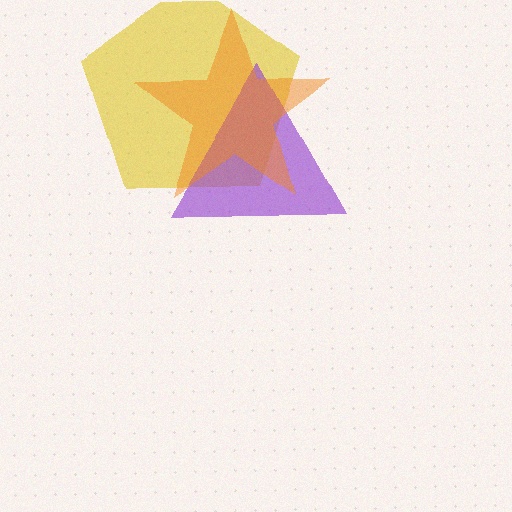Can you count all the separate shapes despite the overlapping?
Yes, there are 3 separate shapes.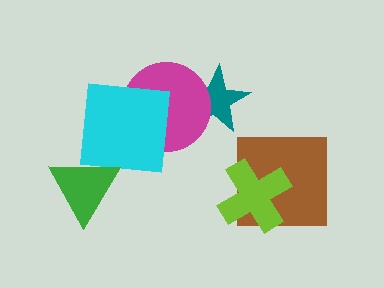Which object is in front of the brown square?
The lime cross is in front of the brown square.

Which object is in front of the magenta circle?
The cyan square is in front of the magenta circle.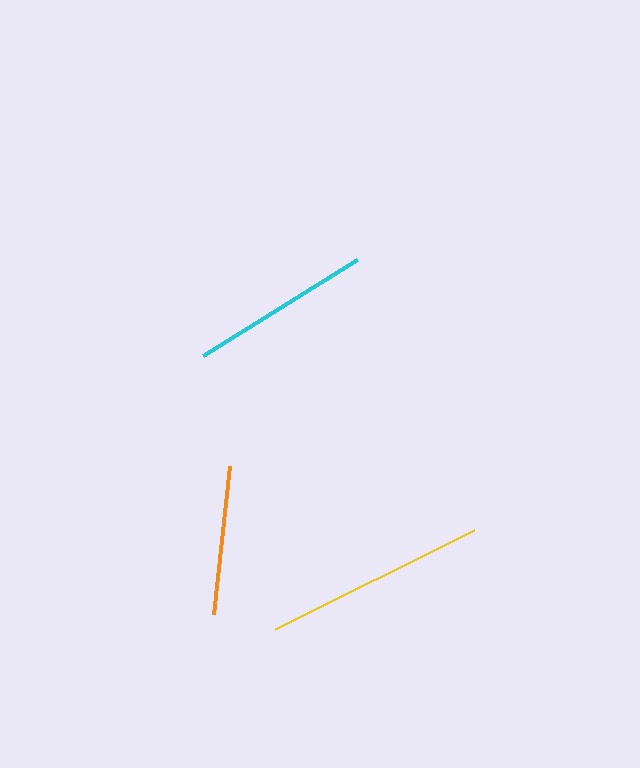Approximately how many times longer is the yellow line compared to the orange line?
The yellow line is approximately 1.5 times the length of the orange line.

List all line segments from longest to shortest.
From longest to shortest: yellow, cyan, orange.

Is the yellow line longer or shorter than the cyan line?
The yellow line is longer than the cyan line.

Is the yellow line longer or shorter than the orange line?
The yellow line is longer than the orange line.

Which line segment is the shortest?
The orange line is the shortest at approximately 149 pixels.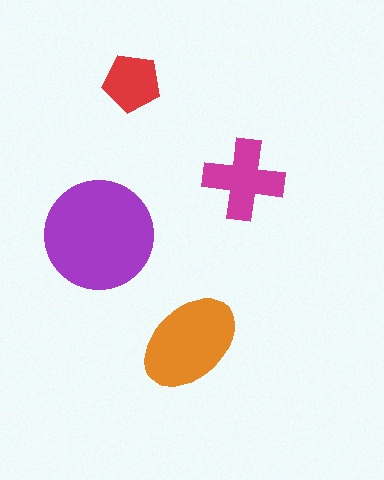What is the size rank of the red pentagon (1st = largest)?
4th.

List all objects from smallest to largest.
The red pentagon, the magenta cross, the orange ellipse, the purple circle.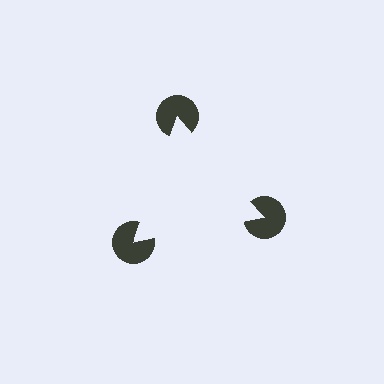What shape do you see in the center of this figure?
An illusory triangle — its edges are inferred from the aligned wedge cuts in the pac-man discs, not physically drawn.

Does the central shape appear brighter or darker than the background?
It typically appears slightly brighter than the background, even though no actual brightness change is drawn.